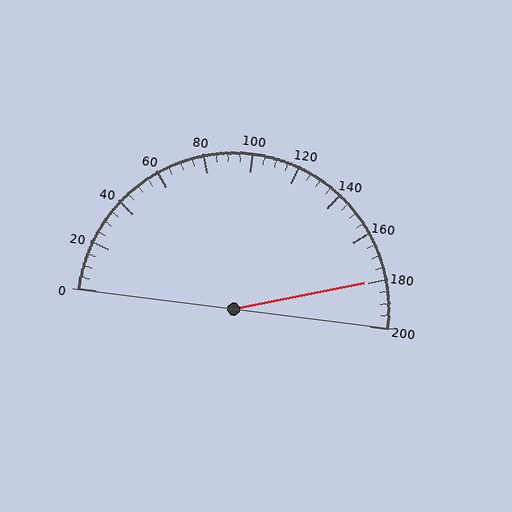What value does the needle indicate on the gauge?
The needle indicates approximately 180.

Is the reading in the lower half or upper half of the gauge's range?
The reading is in the upper half of the range (0 to 200).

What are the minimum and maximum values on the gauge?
The gauge ranges from 0 to 200.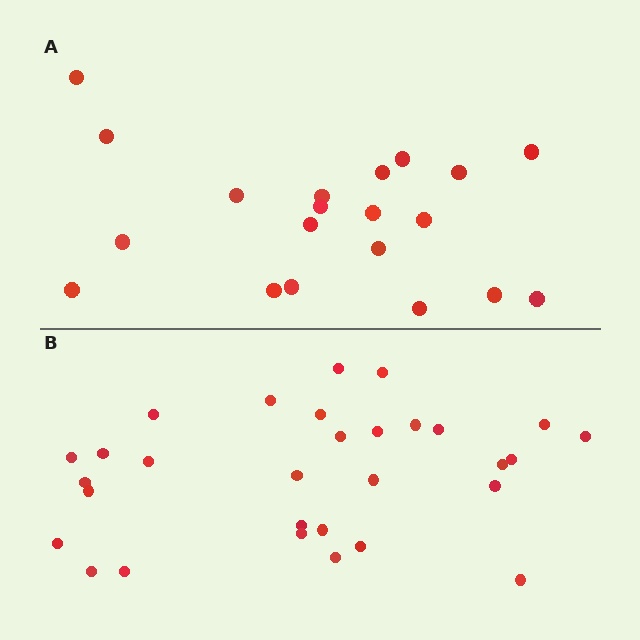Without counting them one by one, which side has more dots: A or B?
Region B (the bottom region) has more dots.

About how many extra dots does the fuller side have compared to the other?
Region B has roughly 10 or so more dots than region A.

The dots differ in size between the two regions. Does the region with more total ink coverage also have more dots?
No. Region A has more total ink coverage because its dots are larger, but region B actually contains more individual dots. Total area can be misleading — the number of items is what matters here.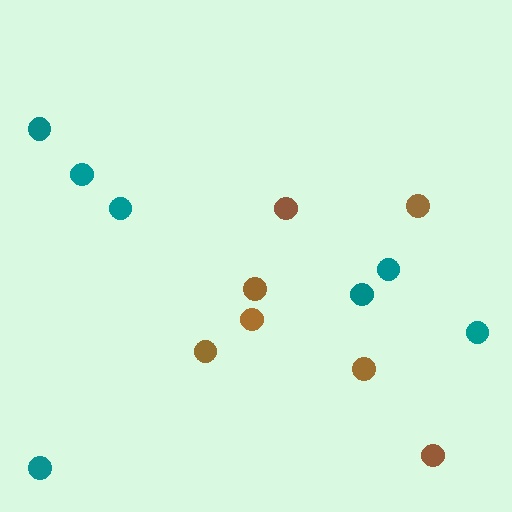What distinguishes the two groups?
There are 2 groups: one group of teal circles (7) and one group of brown circles (7).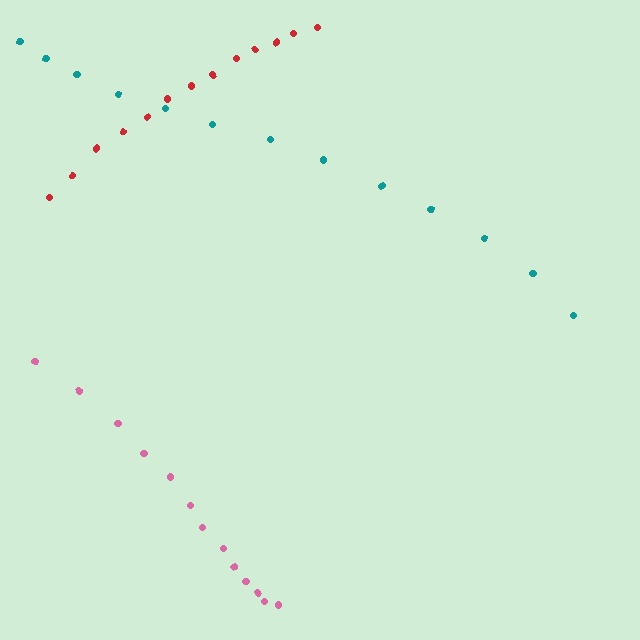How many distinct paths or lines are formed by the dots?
There are 3 distinct paths.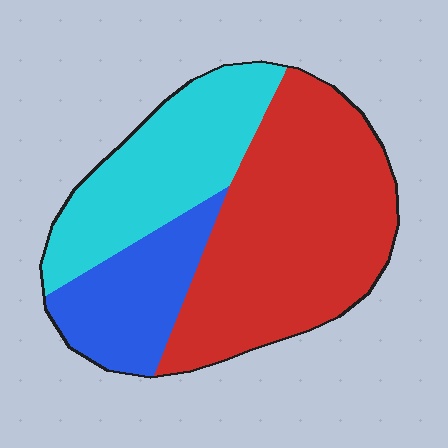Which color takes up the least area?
Blue, at roughly 20%.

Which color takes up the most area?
Red, at roughly 50%.